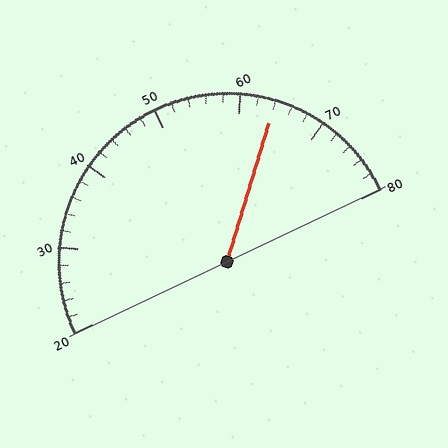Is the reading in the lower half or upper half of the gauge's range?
The reading is in the upper half of the range (20 to 80).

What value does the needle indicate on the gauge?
The needle indicates approximately 64.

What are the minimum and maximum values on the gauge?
The gauge ranges from 20 to 80.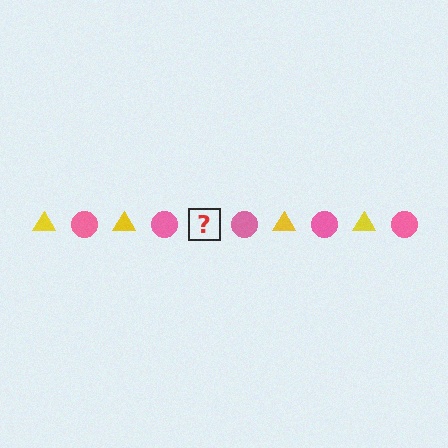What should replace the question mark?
The question mark should be replaced with a yellow triangle.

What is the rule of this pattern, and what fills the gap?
The rule is that the pattern alternates between yellow triangle and pink circle. The gap should be filled with a yellow triangle.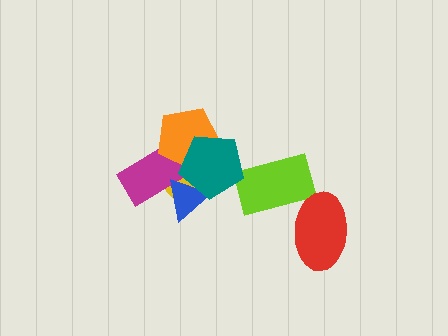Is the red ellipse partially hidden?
No, no other shape covers it.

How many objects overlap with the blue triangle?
3 objects overlap with the blue triangle.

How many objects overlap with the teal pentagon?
3 objects overlap with the teal pentagon.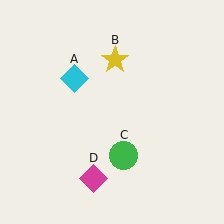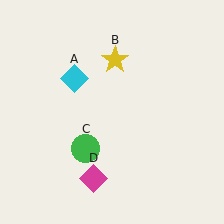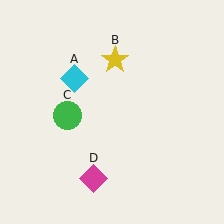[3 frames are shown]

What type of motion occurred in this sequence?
The green circle (object C) rotated clockwise around the center of the scene.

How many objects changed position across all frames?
1 object changed position: green circle (object C).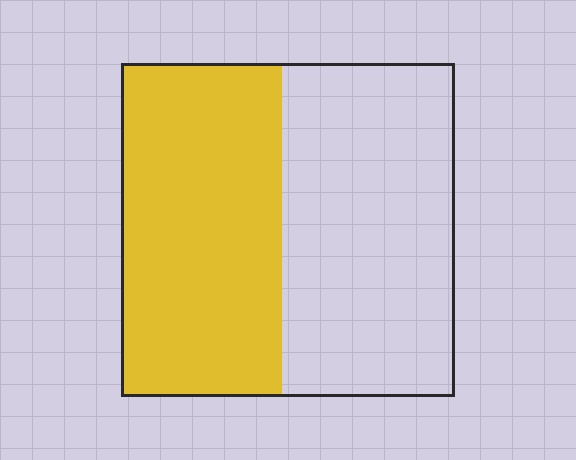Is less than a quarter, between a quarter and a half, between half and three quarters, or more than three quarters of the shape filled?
Between a quarter and a half.